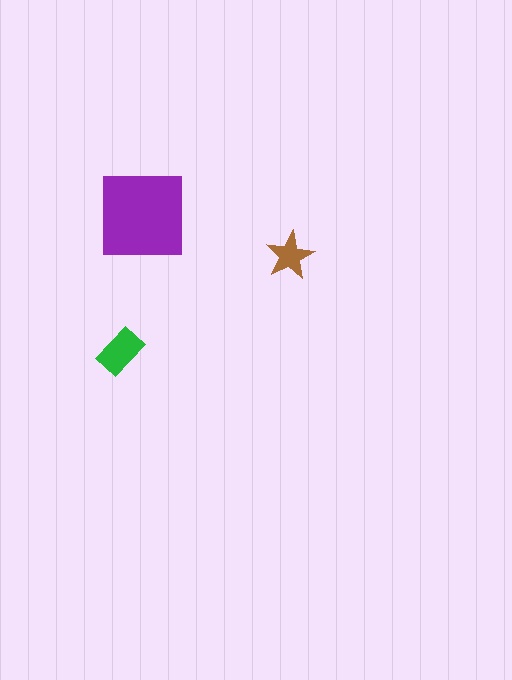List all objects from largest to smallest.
The purple square, the green rectangle, the brown star.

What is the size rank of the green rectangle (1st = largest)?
2nd.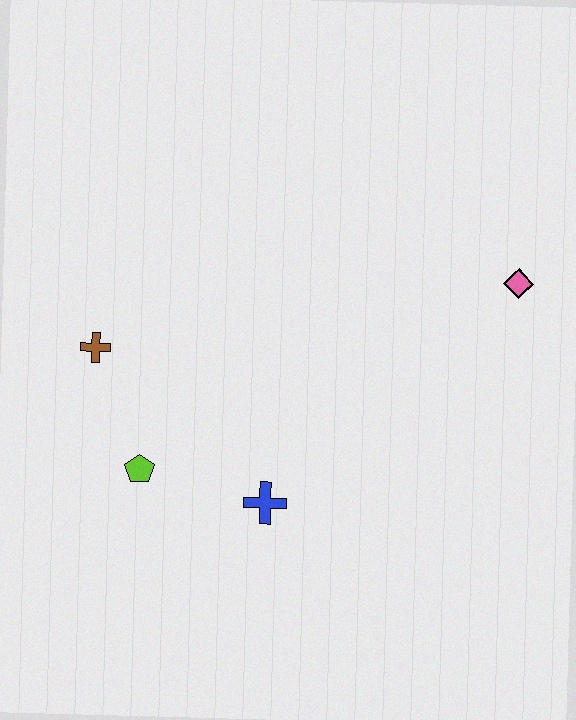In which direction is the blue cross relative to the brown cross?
The blue cross is to the right of the brown cross.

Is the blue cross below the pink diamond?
Yes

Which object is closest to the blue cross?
The lime pentagon is closest to the blue cross.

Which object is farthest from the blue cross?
The pink diamond is farthest from the blue cross.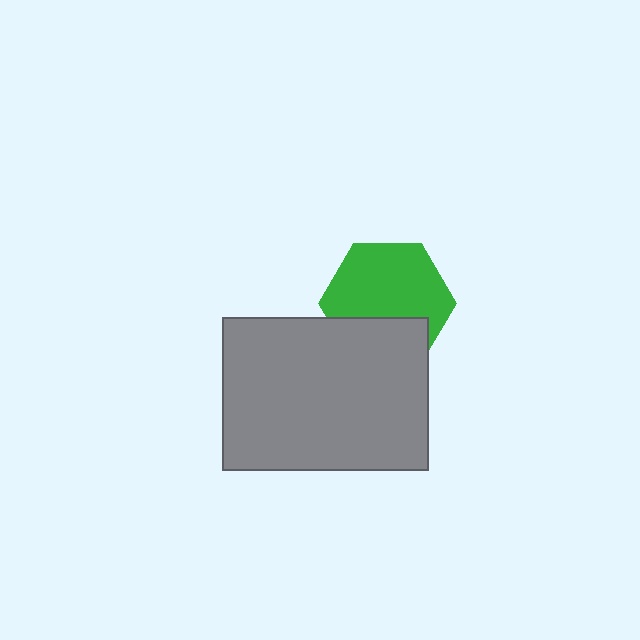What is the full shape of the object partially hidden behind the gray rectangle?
The partially hidden object is a green hexagon.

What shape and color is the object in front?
The object in front is a gray rectangle.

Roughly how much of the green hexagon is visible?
Most of it is visible (roughly 67%).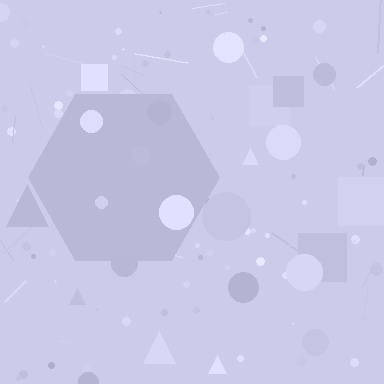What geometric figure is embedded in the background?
A hexagon is embedded in the background.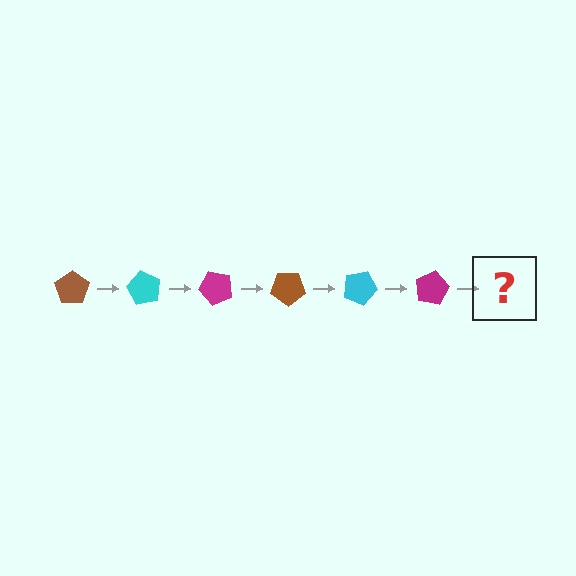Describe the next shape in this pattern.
It should be a brown pentagon, rotated 360 degrees from the start.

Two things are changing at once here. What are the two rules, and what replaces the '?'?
The two rules are that it rotates 60 degrees each step and the color cycles through brown, cyan, and magenta. The '?' should be a brown pentagon, rotated 360 degrees from the start.